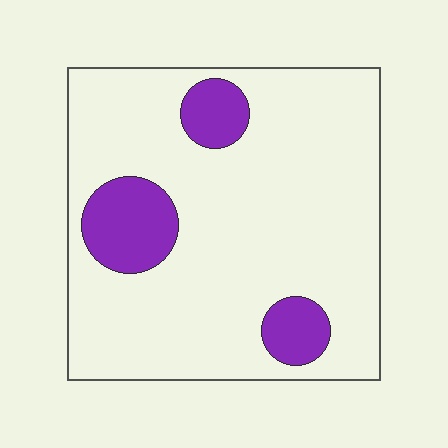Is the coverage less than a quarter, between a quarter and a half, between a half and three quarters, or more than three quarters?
Less than a quarter.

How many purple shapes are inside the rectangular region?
3.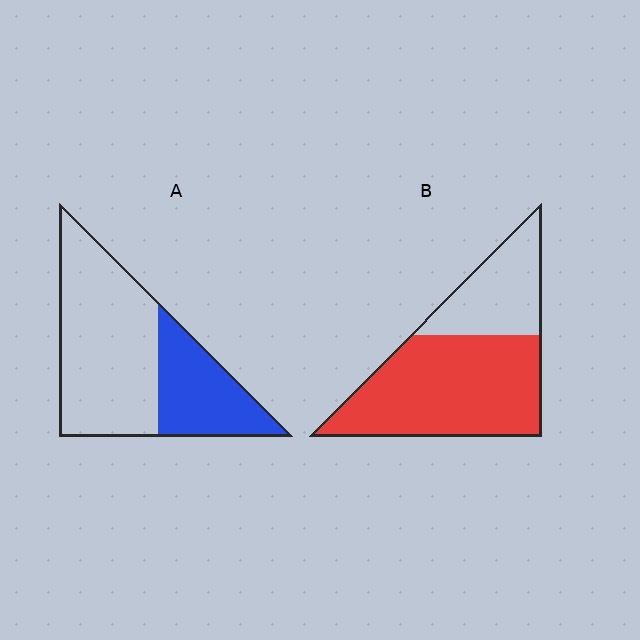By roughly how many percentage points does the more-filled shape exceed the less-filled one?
By roughly 35 percentage points (B over A).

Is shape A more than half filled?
No.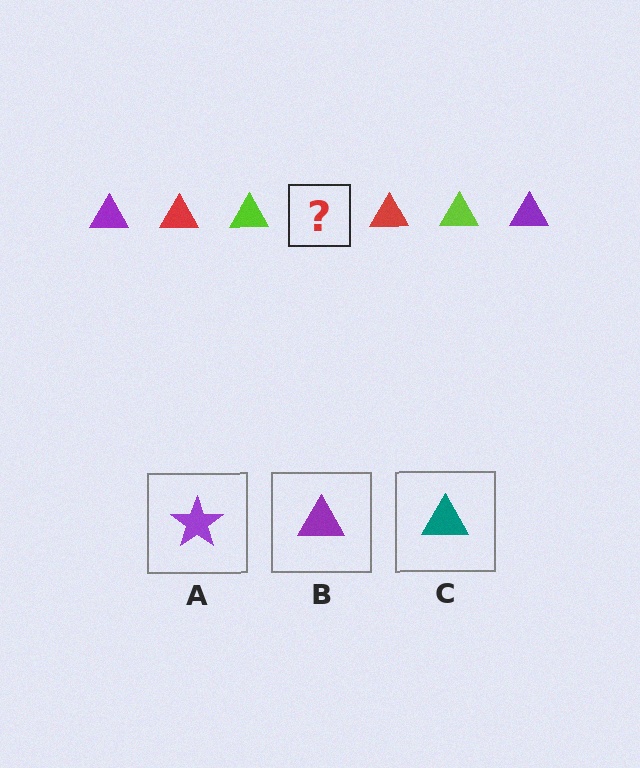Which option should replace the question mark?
Option B.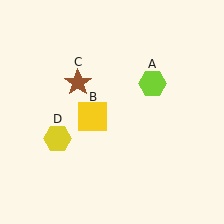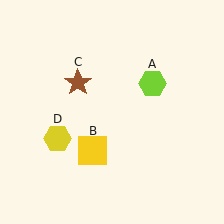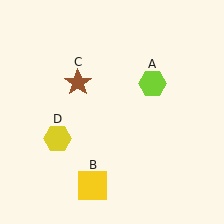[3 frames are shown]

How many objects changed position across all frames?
1 object changed position: yellow square (object B).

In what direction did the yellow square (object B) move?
The yellow square (object B) moved down.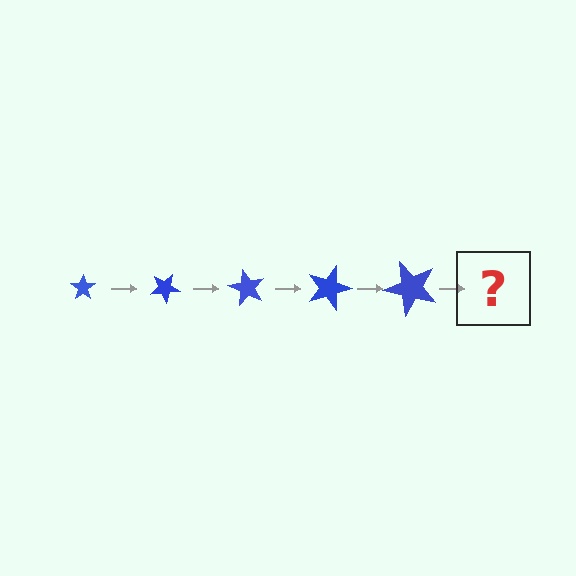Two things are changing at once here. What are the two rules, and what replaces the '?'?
The two rules are that the star grows larger each step and it rotates 30 degrees each step. The '?' should be a star, larger than the previous one and rotated 150 degrees from the start.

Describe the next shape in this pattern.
It should be a star, larger than the previous one and rotated 150 degrees from the start.